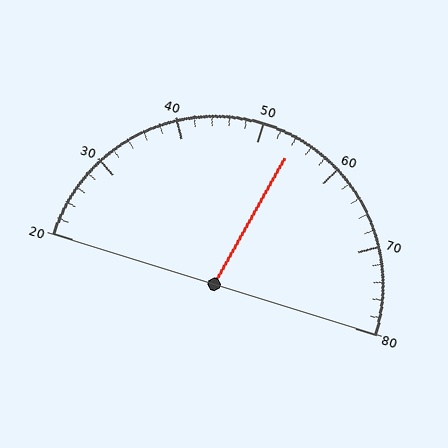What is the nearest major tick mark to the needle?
The nearest major tick mark is 50.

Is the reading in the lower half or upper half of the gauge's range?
The reading is in the upper half of the range (20 to 80).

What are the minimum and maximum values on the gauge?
The gauge ranges from 20 to 80.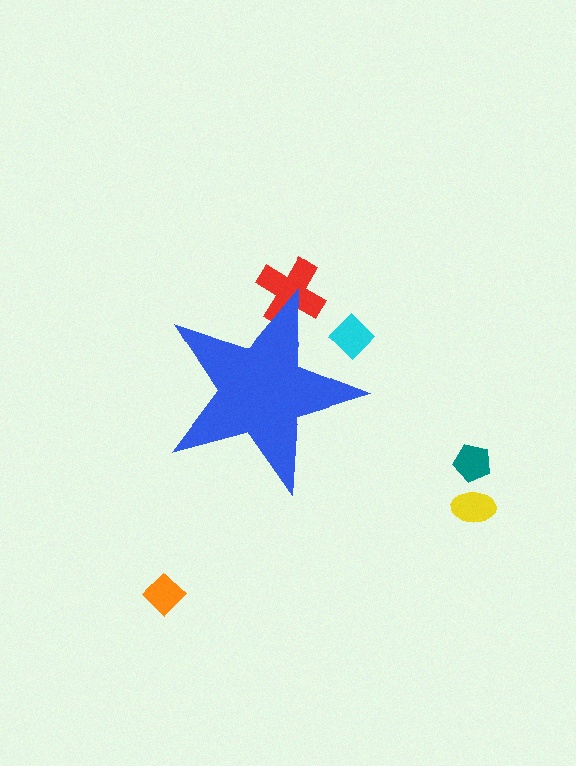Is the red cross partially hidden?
Yes, the red cross is partially hidden behind the blue star.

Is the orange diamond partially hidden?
No, the orange diamond is fully visible.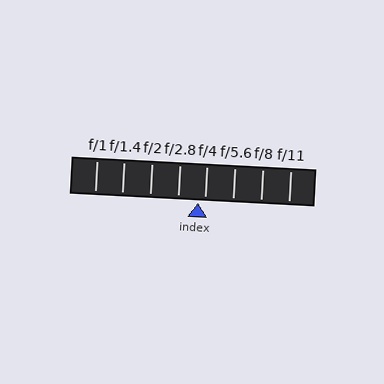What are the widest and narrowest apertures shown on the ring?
The widest aperture shown is f/1 and the narrowest is f/11.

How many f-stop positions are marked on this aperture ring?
There are 8 f-stop positions marked.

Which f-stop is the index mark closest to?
The index mark is closest to f/4.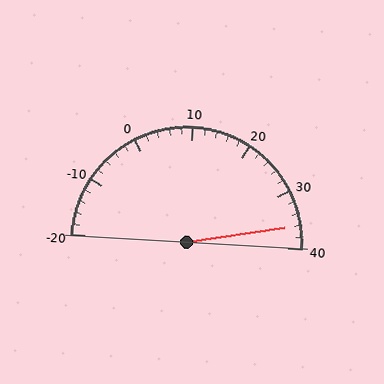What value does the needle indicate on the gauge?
The needle indicates approximately 36.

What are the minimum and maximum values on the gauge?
The gauge ranges from -20 to 40.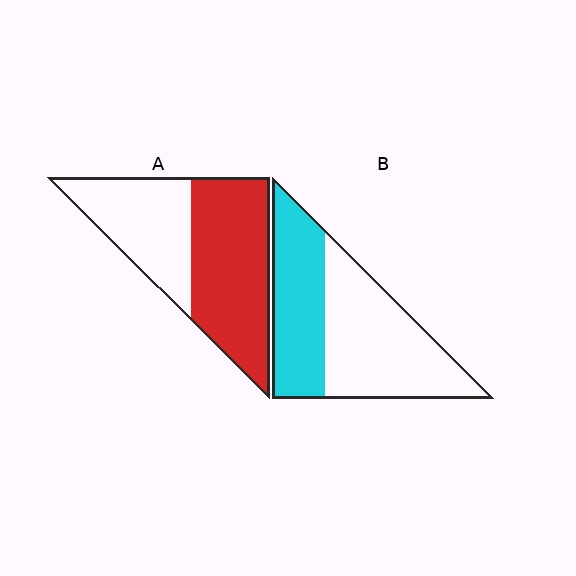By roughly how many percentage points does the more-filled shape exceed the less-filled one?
By roughly 15 percentage points (A over B).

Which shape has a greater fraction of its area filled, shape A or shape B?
Shape A.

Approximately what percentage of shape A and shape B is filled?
A is approximately 60% and B is approximately 40%.